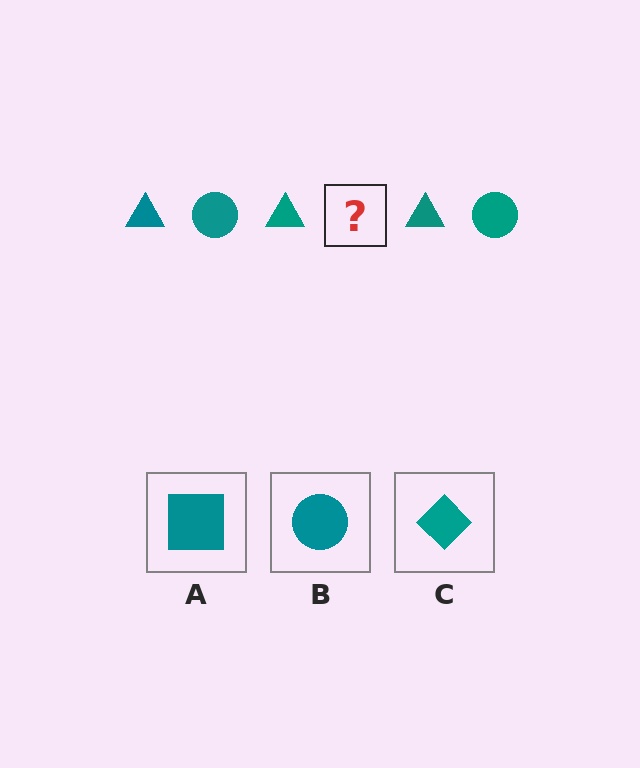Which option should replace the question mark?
Option B.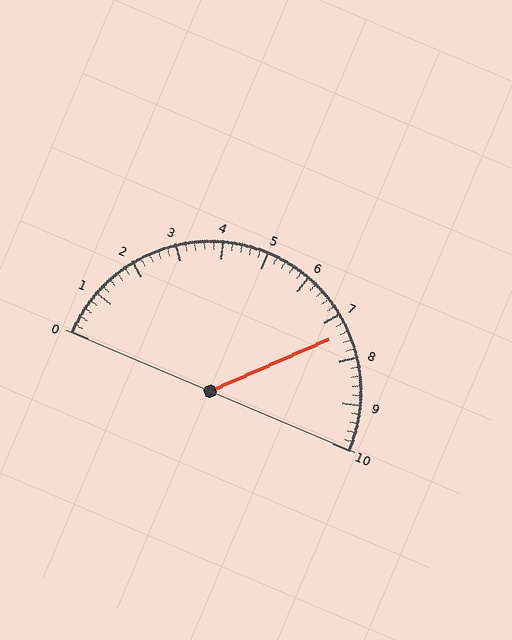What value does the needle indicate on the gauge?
The needle indicates approximately 7.4.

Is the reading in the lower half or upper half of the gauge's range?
The reading is in the upper half of the range (0 to 10).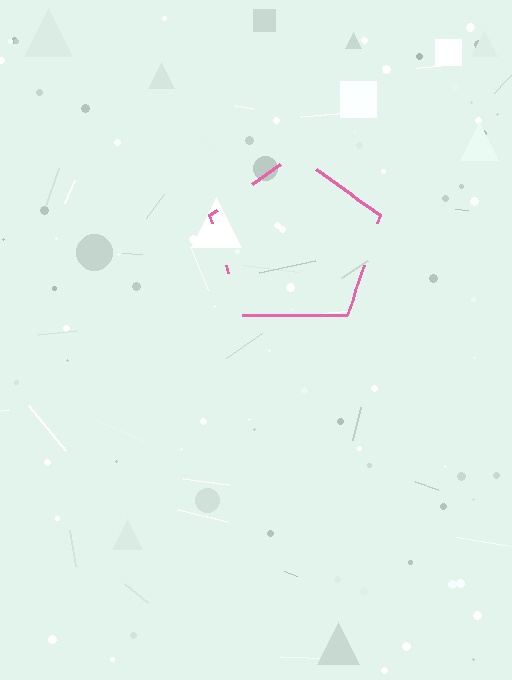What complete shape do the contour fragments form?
The contour fragments form a pentagon.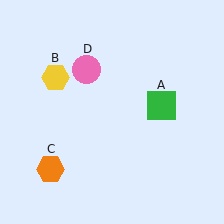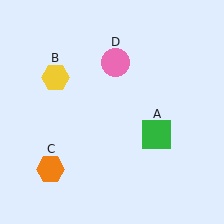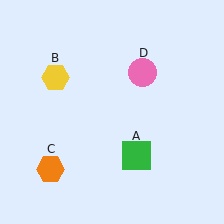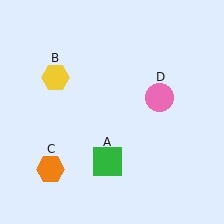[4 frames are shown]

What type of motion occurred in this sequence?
The green square (object A), pink circle (object D) rotated clockwise around the center of the scene.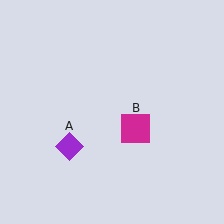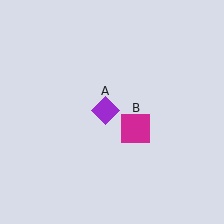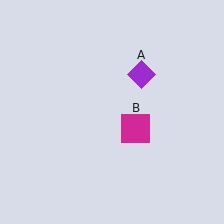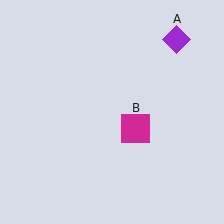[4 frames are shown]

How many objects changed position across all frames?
1 object changed position: purple diamond (object A).